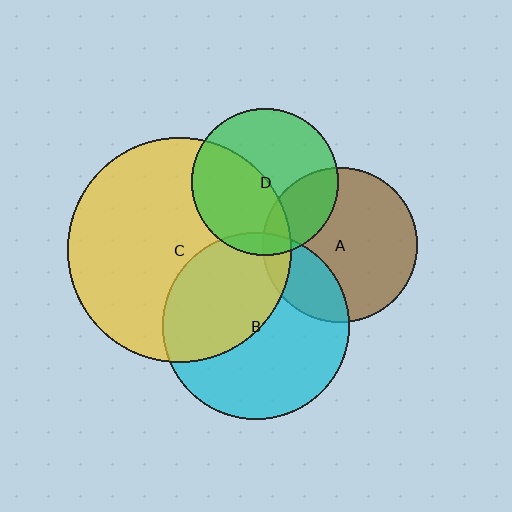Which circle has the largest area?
Circle C (yellow).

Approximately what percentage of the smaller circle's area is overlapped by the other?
Approximately 25%.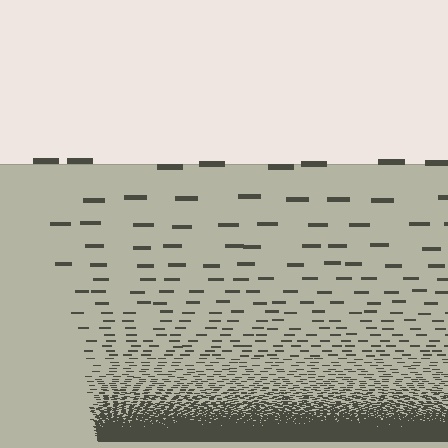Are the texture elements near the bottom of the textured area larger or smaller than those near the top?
Smaller. The gradient is inverted — elements near the bottom are smaller and denser.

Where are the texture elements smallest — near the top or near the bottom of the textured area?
Near the bottom.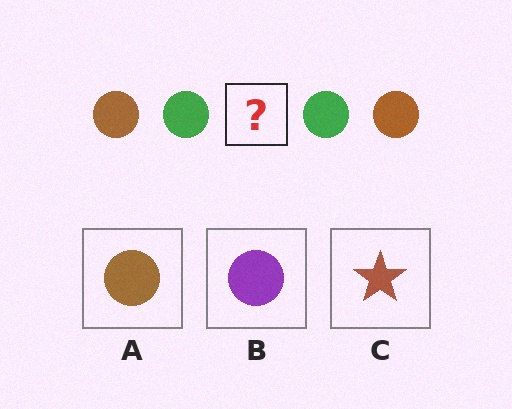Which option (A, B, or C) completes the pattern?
A.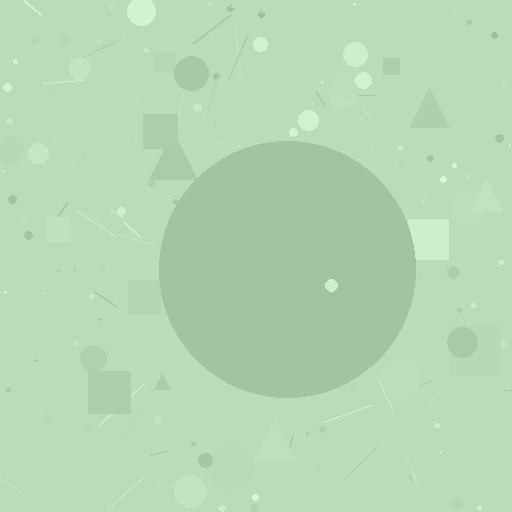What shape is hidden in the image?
A circle is hidden in the image.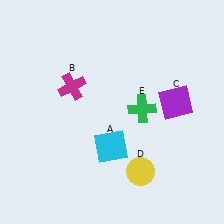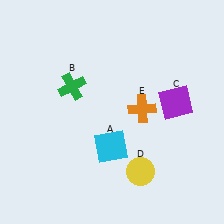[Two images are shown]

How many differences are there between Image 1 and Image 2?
There are 2 differences between the two images.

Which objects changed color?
B changed from magenta to green. E changed from green to orange.